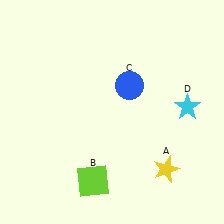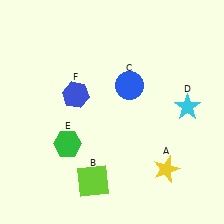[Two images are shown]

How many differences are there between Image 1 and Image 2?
There are 2 differences between the two images.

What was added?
A green hexagon (E), a blue hexagon (F) were added in Image 2.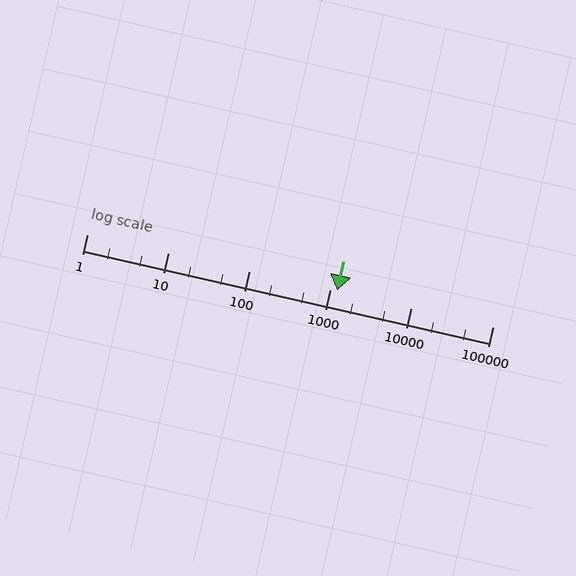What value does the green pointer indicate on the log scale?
The pointer indicates approximately 1200.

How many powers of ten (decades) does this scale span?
The scale spans 5 decades, from 1 to 100000.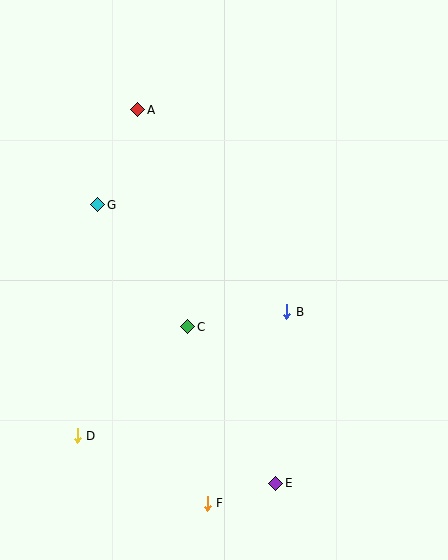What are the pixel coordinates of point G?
Point G is at (98, 205).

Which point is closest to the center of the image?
Point C at (188, 327) is closest to the center.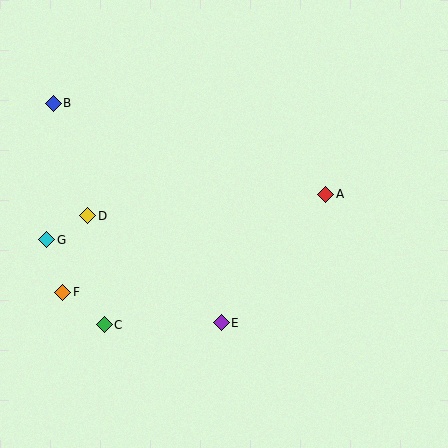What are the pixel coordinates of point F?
Point F is at (63, 292).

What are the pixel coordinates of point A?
Point A is at (326, 194).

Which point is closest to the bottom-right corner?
Point E is closest to the bottom-right corner.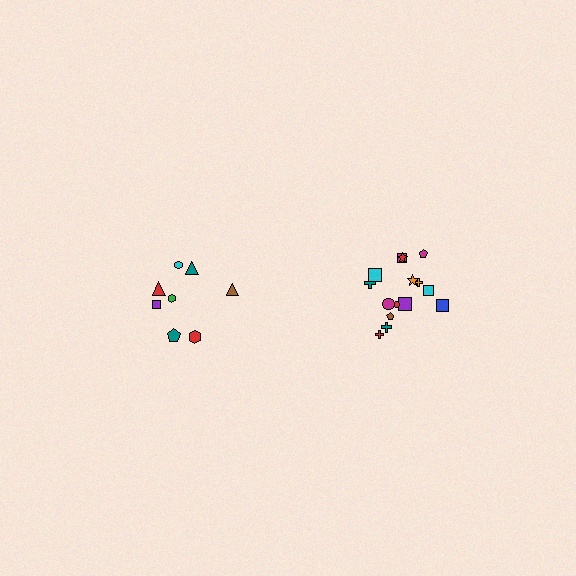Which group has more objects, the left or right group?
The right group.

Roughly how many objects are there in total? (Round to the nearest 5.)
Roughly 25 objects in total.